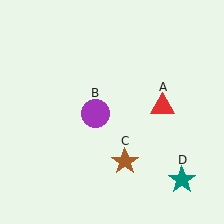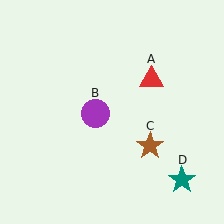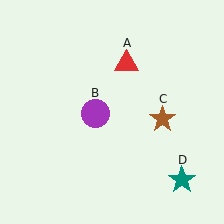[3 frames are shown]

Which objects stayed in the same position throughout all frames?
Purple circle (object B) and teal star (object D) remained stationary.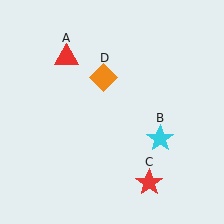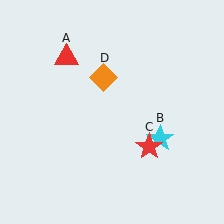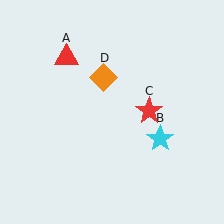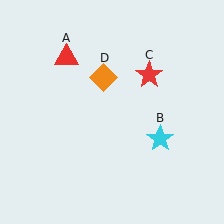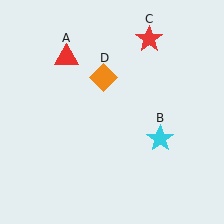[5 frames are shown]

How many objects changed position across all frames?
1 object changed position: red star (object C).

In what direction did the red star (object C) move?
The red star (object C) moved up.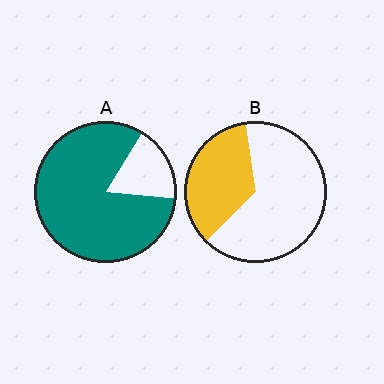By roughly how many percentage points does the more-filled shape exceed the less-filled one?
By roughly 45 percentage points (A over B).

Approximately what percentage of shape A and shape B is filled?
A is approximately 80% and B is approximately 35%.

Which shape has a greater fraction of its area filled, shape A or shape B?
Shape A.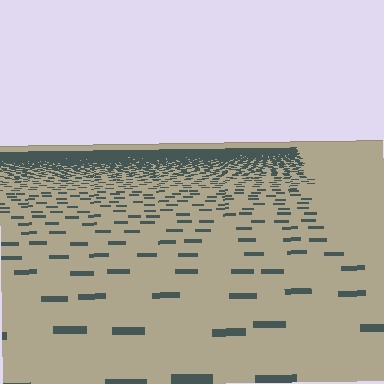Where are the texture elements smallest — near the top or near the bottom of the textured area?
Near the top.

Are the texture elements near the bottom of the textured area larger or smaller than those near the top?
Larger. Near the bottom, elements are closer to the viewer and appear at a bigger on-screen size.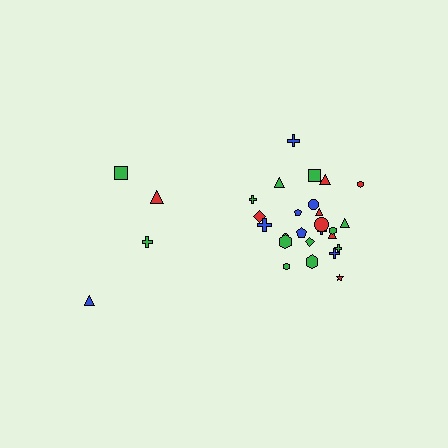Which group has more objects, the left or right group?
The right group.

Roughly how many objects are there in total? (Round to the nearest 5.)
Roughly 30 objects in total.